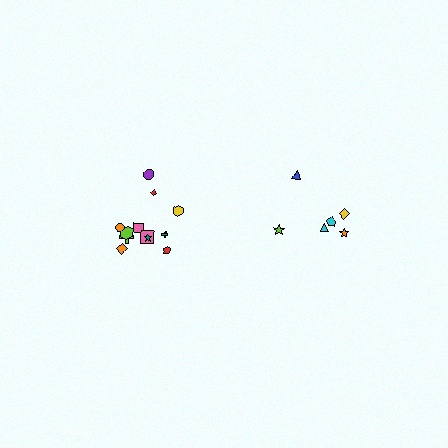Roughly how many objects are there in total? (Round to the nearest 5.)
Roughly 20 objects in total.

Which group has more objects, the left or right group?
The left group.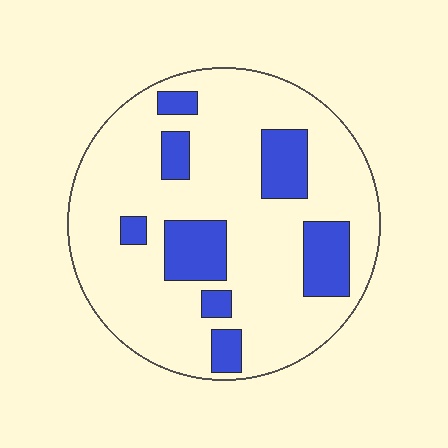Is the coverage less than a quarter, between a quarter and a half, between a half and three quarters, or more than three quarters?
Less than a quarter.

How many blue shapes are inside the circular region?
8.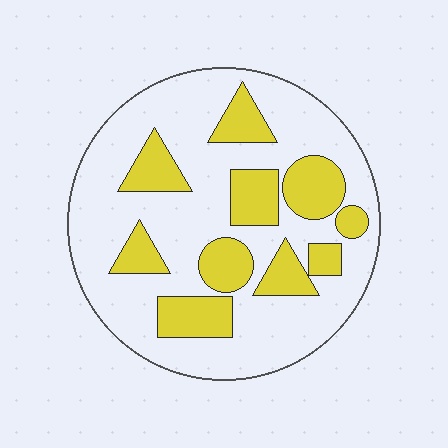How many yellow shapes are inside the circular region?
10.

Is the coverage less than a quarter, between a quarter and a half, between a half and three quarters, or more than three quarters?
Between a quarter and a half.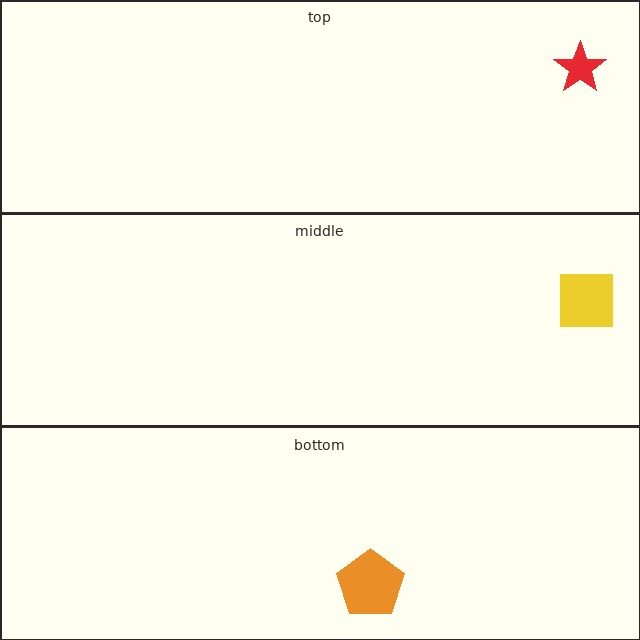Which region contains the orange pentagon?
The bottom region.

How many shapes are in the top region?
1.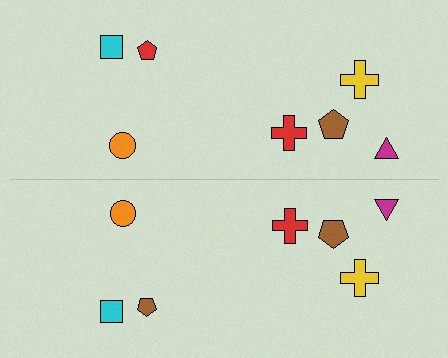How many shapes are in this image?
There are 14 shapes in this image.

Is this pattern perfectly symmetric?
No, the pattern is not perfectly symmetric. The brown pentagon on the bottom side breaks the symmetry — its mirror counterpart is red.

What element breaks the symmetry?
The brown pentagon on the bottom side breaks the symmetry — its mirror counterpart is red.